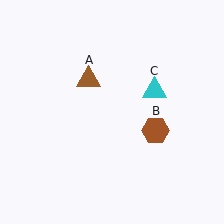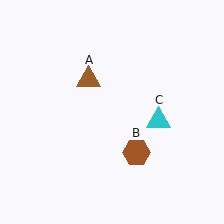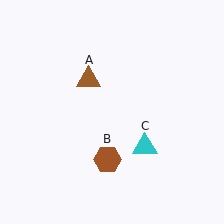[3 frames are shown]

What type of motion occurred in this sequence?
The brown hexagon (object B), cyan triangle (object C) rotated clockwise around the center of the scene.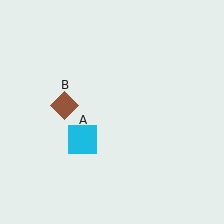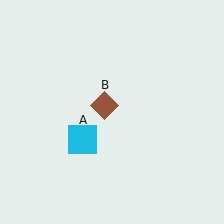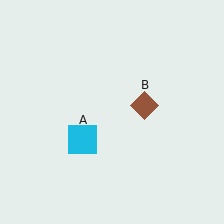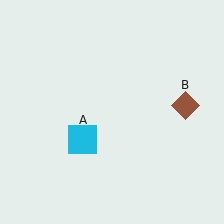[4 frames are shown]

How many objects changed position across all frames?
1 object changed position: brown diamond (object B).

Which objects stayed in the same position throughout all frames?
Cyan square (object A) remained stationary.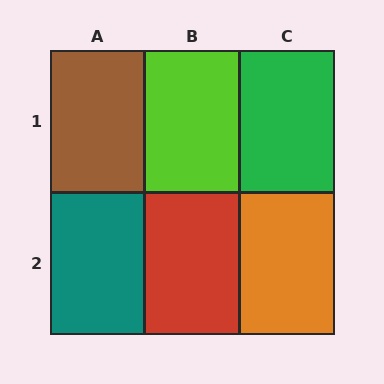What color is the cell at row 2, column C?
Orange.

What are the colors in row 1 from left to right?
Brown, lime, green.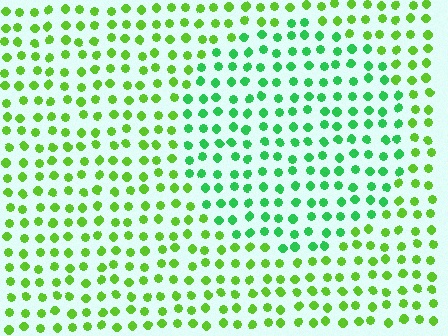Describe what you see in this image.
The image is filled with small lime elements in a uniform arrangement. A circle-shaped region is visible where the elements are tinted to a slightly different hue, forming a subtle color boundary.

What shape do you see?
I see a circle.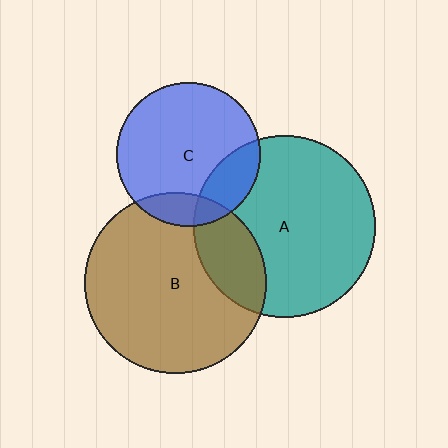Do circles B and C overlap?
Yes.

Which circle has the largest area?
Circle B (brown).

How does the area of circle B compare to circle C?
Approximately 1.6 times.